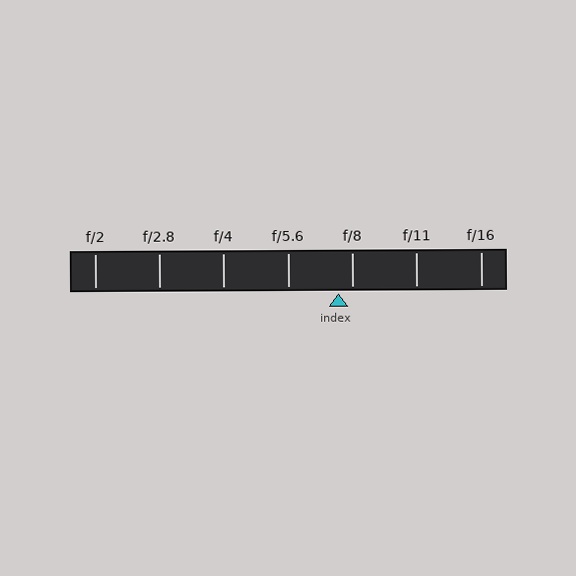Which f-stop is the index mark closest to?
The index mark is closest to f/8.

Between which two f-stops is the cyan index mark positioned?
The index mark is between f/5.6 and f/8.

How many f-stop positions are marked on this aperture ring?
There are 7 f-stop positions marked.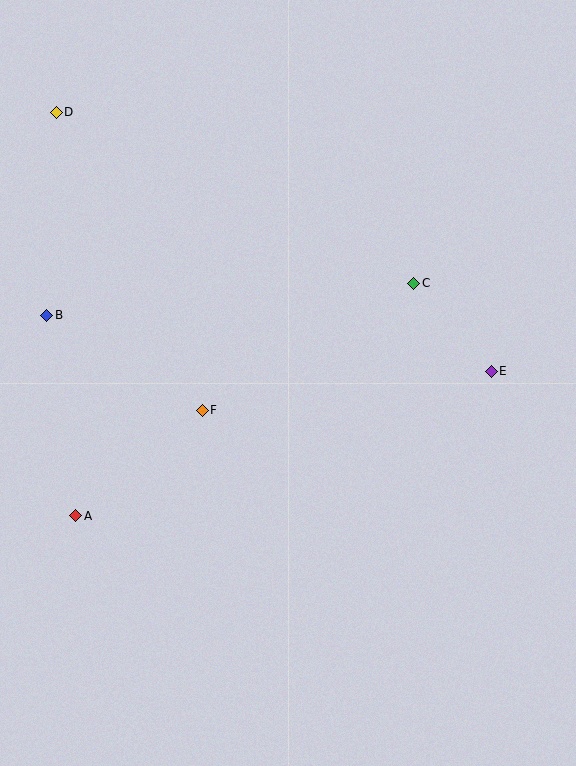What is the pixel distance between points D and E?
The distance between D and E is 506 pixels.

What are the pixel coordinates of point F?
Point F is at (202, 410).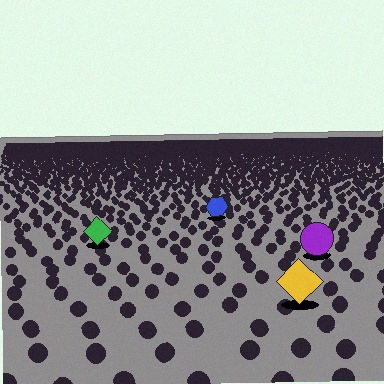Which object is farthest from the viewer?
The blue hexagon is farthest from the viewer. It appears smaller and the ground texture around it is denser.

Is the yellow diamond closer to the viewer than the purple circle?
Yes. The yellow diamond is closer — you can tell from the texture gradient: the ground texture is coarser near it.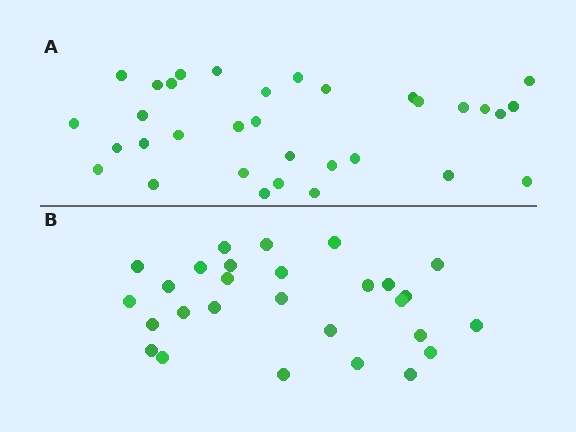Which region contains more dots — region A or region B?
Region A (the top region) has more dots.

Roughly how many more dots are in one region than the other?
Region A has about 5 more dots than region B.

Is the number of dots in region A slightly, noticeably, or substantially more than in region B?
Region A has only slightly more — the two regions are fairly close. The ratio is roughly 1.2 to 1.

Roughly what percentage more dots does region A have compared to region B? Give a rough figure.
About 20% more.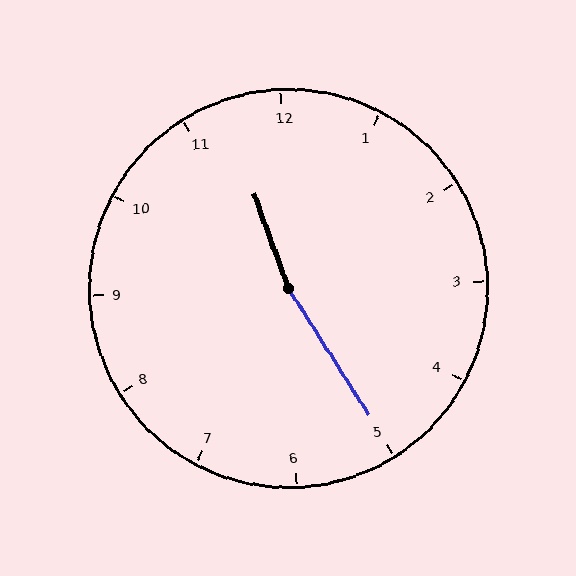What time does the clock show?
11:25.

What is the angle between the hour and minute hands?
Approximately 168 degrees.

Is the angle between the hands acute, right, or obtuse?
It is obtuse.